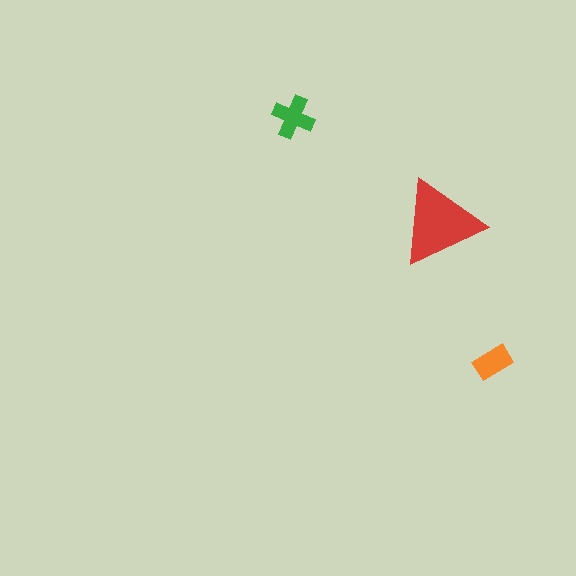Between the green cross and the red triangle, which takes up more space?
The red triangle.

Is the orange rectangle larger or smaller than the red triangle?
Smaller.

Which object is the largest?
The red triangle.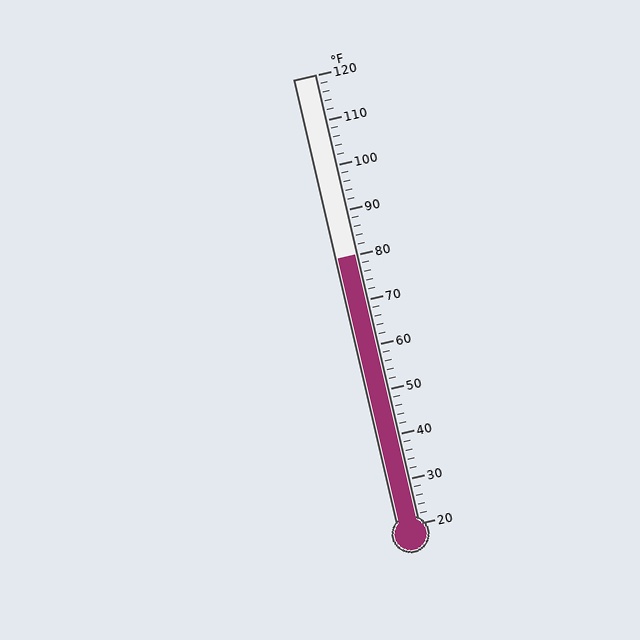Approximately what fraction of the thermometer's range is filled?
The thermometer is filled to approximately 60% of its range.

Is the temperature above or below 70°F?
The temperature is above 70°F.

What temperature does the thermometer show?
The thermometer shows approximately 80°F.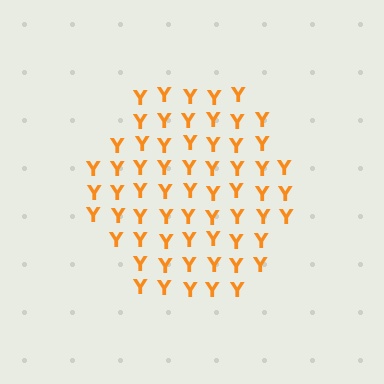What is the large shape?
The large shape is a hexagon.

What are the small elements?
The small elements are letter Y's.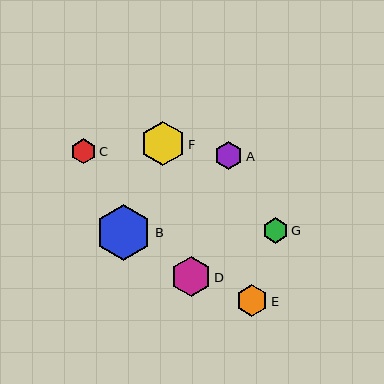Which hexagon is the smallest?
Hexagon C is the smallest with a size of approximately 25 pixels.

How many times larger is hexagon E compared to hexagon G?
Hexagon E is approximately 1.3 times the size of hexagon G.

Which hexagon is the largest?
Hexagon B is the largest with a size of approximately 56 pixels.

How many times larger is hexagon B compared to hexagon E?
Hexagon B is approximately 1.7 times the size of hexagon E.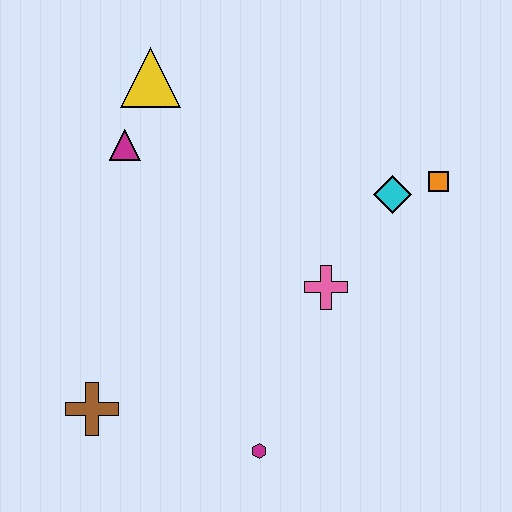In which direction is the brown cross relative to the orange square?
The brown cross is to the left of the orange square.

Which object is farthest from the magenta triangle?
The magenta hexagon is farthest from the magenta triangle.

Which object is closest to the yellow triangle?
The magenta triangle is closest to the yellow triangle.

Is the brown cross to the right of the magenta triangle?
No